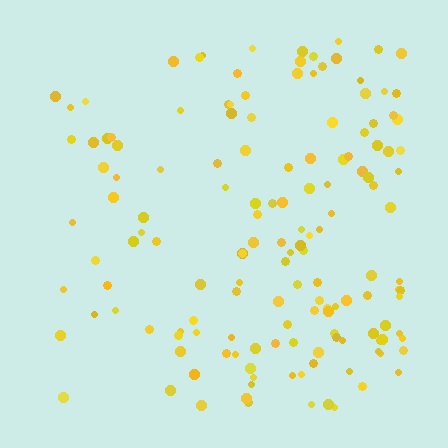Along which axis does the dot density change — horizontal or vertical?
Horizontal.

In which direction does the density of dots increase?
From left to right, with the right side densest.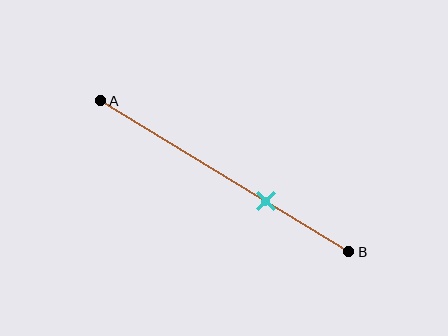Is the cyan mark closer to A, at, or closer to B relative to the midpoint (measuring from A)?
The cyan mark is closer to point B than the midpoint of segment AB.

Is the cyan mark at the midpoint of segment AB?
No, the mark is at about 65% from A, not at the 50% midpoint.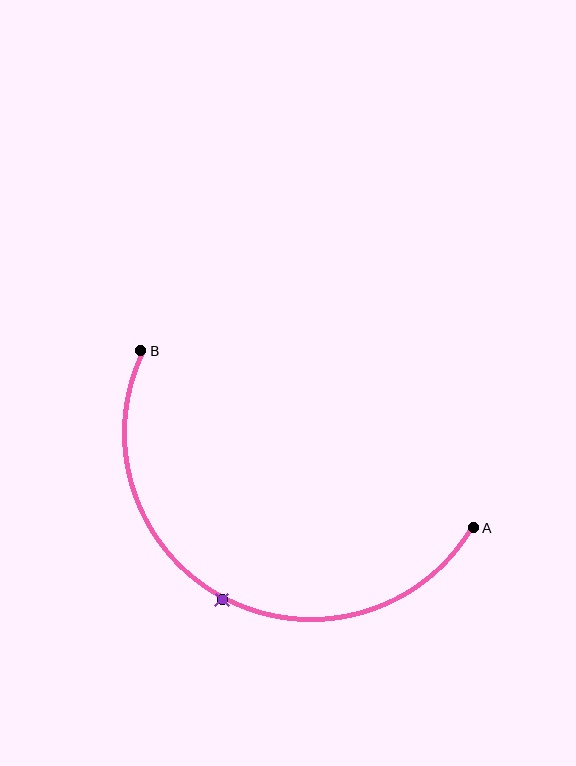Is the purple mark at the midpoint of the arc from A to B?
Yes. The purple mark lies on the arc at equal arc-length from both A and B — it is the arc midpoint.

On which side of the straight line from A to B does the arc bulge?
The arc bulges below the straight line connecting A and B.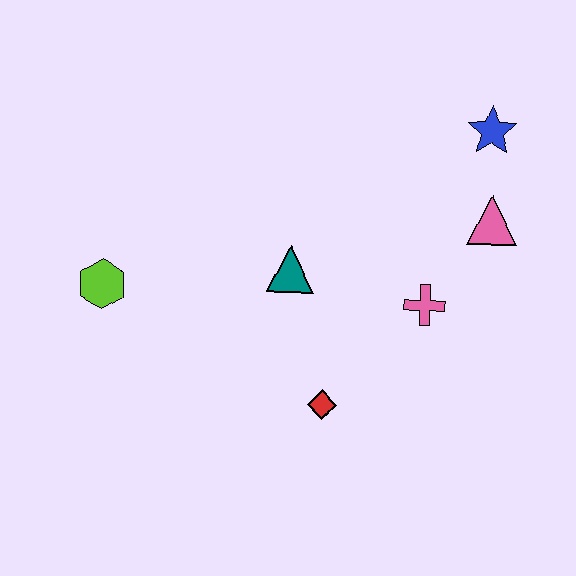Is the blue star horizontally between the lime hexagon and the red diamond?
No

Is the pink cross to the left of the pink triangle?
Yes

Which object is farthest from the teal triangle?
The blue star is farthest from the teal triangle.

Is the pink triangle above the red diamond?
Yes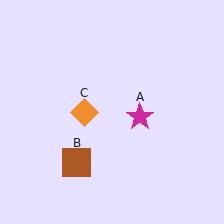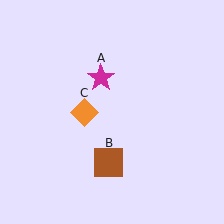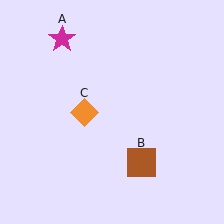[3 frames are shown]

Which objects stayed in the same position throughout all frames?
Orange diamond (object C) remained stationary.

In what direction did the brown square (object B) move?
The brown square (object B) moved right.